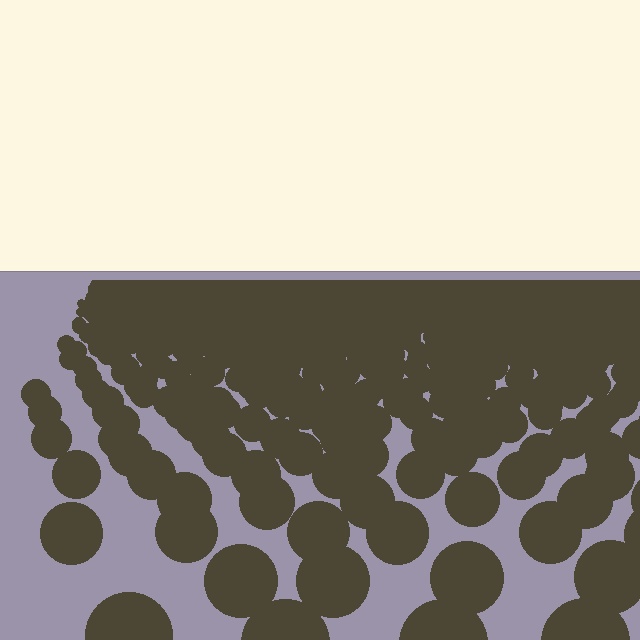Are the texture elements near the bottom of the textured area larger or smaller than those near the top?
Larger. Near the bottom, elements are closer to the viewer and appear at a bigger on-screen size.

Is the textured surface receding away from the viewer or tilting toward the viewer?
The surface is receding away from the viewer. Texture elements get smaller and denser toward the top.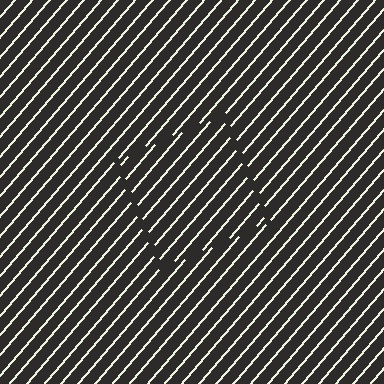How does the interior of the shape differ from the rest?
The interior of the shape contains the same grating, shifted by half a period — the contour is defined by the phase discontinuity where line-ends from the inner and outer gratings abut.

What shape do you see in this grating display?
An illusory square. The interior of the shape contains the same grating, shifted by half a period — the contour is defined by the phase discontinuity where line-ends from the inner and outer gratings abut.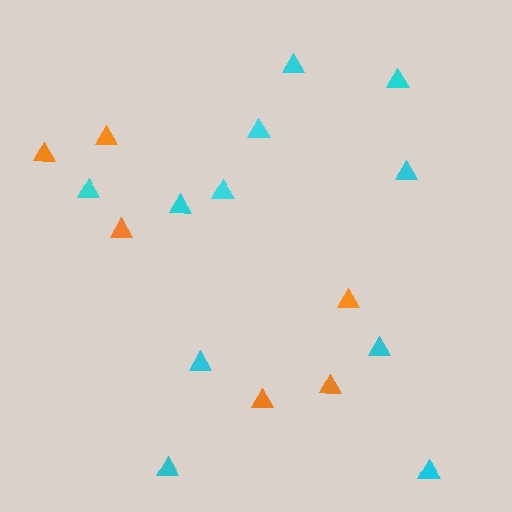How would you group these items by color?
There are 2 groups: one group of cyan triangles (11) and one group of orange triangles (6).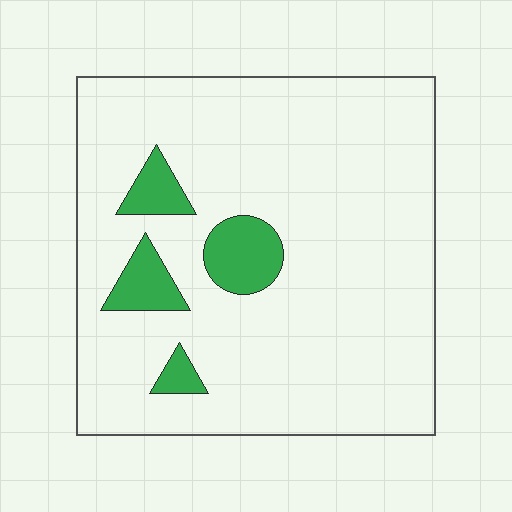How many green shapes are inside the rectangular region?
4.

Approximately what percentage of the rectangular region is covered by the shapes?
Approximately 10%.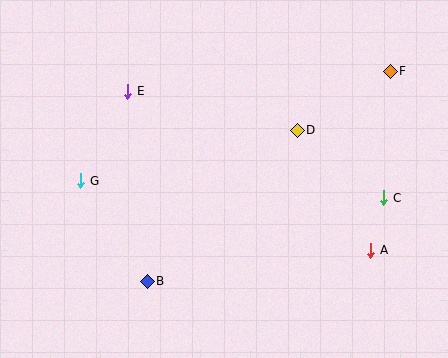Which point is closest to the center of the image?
Point D at (297, 130) is closest to the center.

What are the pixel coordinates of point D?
Point D is at (297, 130).